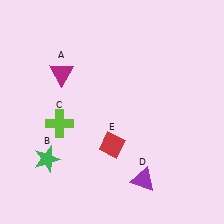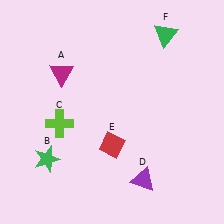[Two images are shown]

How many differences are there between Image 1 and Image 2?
There is 1 difference between the two images.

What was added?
A green triangle (F) was added in Image 2.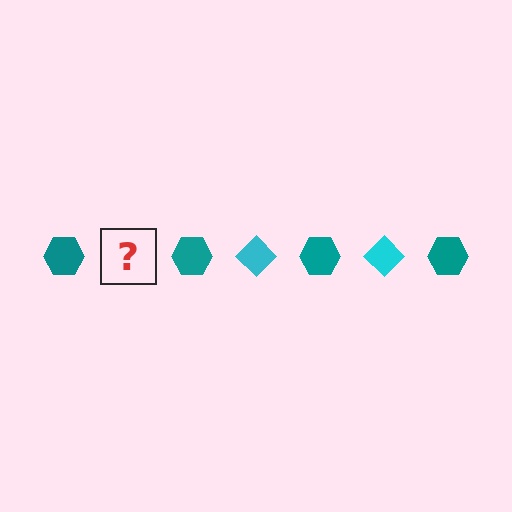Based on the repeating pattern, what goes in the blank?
The blank should be a cyan diamond.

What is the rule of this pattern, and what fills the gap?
The rule is that the pattern alternates between teal hexagon and cyan diamond. The gap should be filled with a cyan diamond.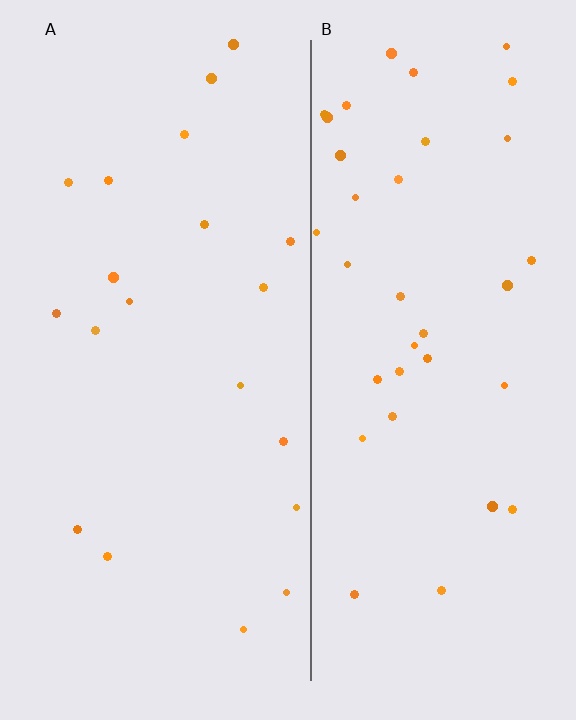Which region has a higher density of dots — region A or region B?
B (the right).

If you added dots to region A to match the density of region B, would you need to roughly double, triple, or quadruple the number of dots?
Approximately double.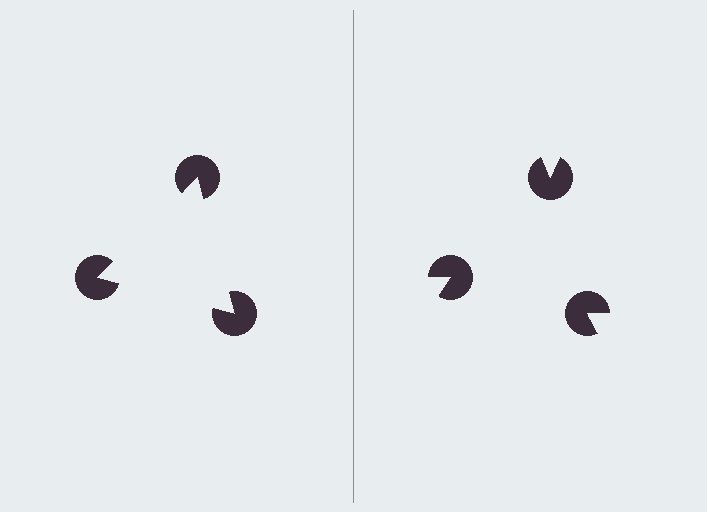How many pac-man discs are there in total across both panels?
6 — 3 on each side.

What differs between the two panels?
The pac-man discs are positioned identically on both sides; only the wedge orientations differ. On the left they align to a triangle; on the right they are misaligned.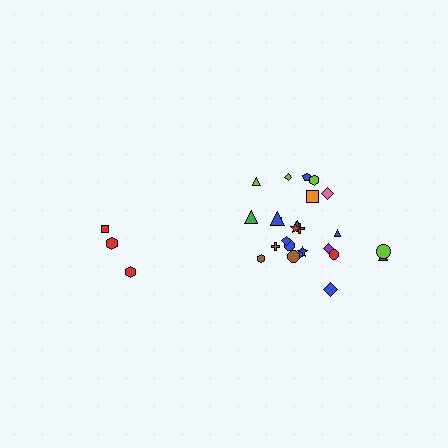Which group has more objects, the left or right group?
The right group.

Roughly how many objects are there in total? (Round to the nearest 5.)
Roughly 30 objects in total.